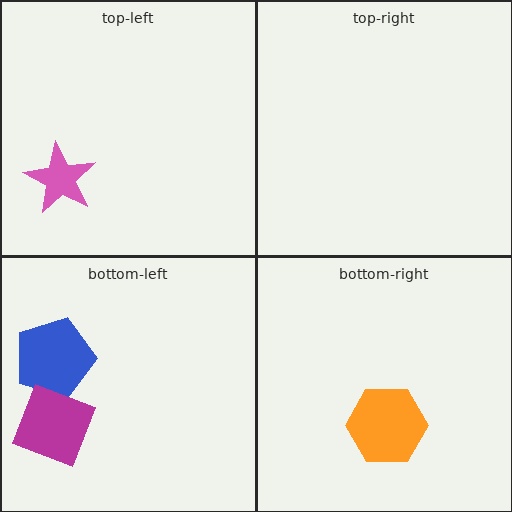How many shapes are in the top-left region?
1.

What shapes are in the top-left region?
The pink star.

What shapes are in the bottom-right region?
The orange hexagon.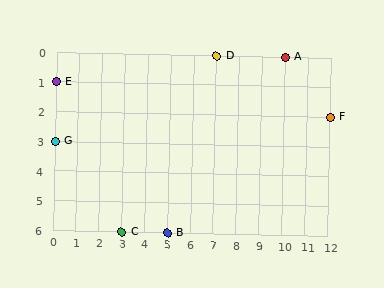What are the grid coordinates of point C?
Point C is at grid coordinates (3, 6).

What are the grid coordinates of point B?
Point B is at grid coordinates (5, 6).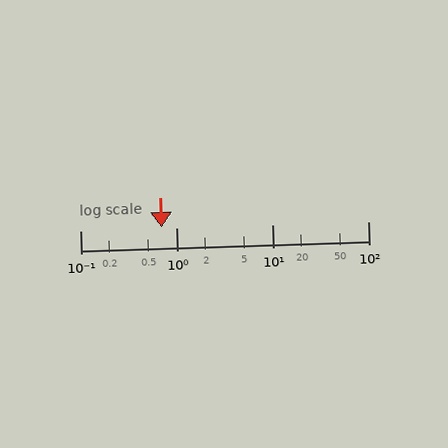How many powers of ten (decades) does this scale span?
The scale spans 3 decades, from 0.1 to 100.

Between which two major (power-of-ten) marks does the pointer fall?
The pointer is between 0.1 and 1.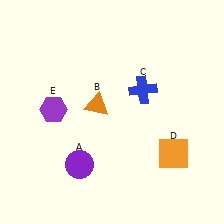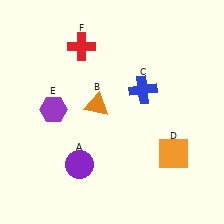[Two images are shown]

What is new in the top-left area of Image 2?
A red cross (F) was added in the top-left area of Image 2.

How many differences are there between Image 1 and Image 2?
There is 1 difference between the two images.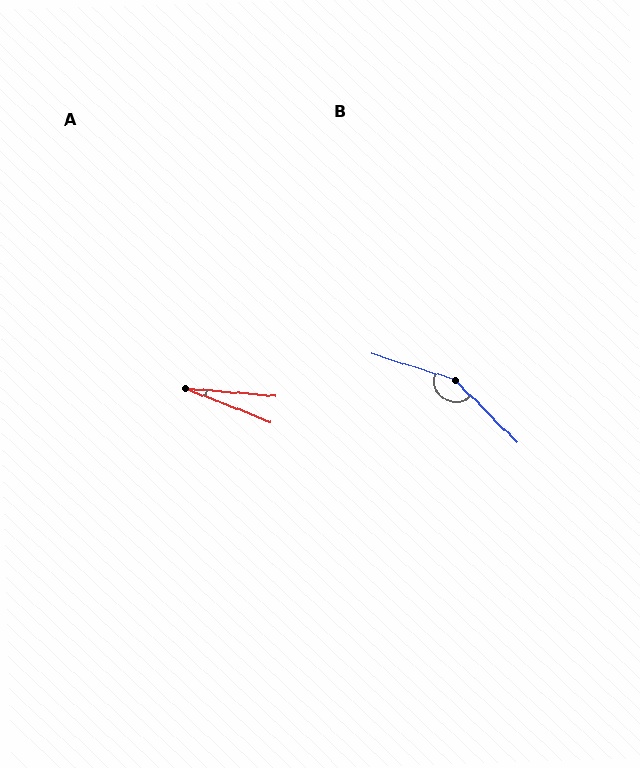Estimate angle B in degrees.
Approximately 152 degrees.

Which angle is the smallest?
A, at approximately 17 degrees.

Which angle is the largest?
B, at approximately 152 degrees.